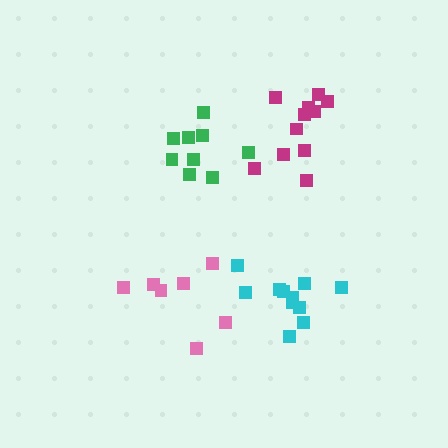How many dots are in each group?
Group 1: 9 dots, Group 2: 7 dots, Group 3: 12 dots, Group 4: 11 dots (39 total).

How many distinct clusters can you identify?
There are 4 distinct clusters.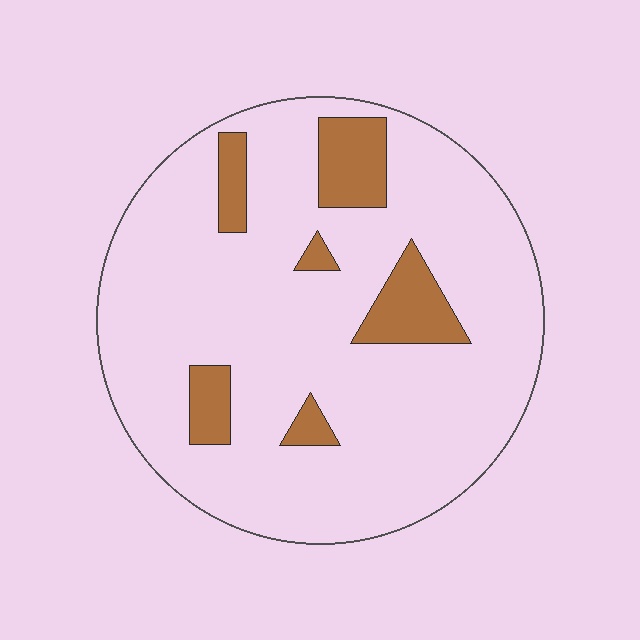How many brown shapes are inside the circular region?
6.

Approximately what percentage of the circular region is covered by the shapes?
Approximately 15%.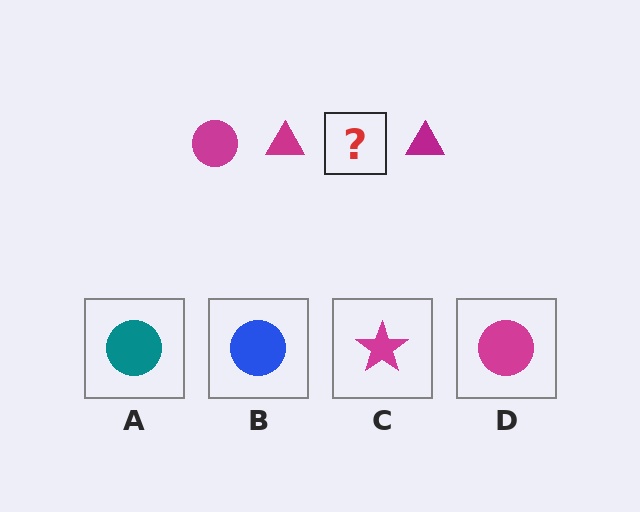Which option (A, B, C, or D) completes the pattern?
D.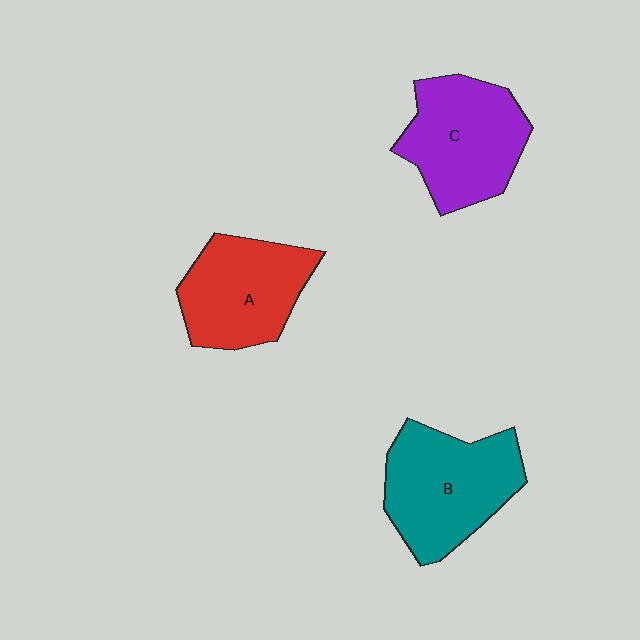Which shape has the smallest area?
Shape A (red).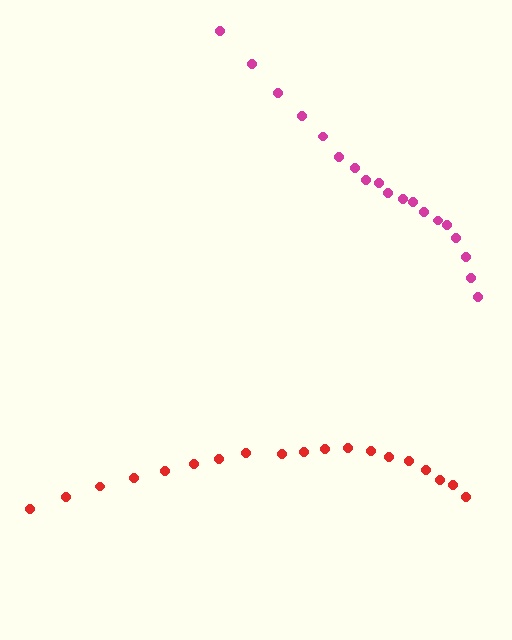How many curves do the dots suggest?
There are 2 distinct paths.